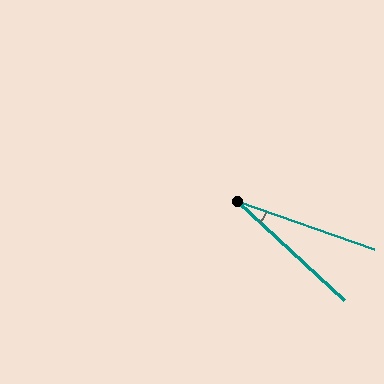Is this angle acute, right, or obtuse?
It is acute.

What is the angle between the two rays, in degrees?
Approximately 23 degrees.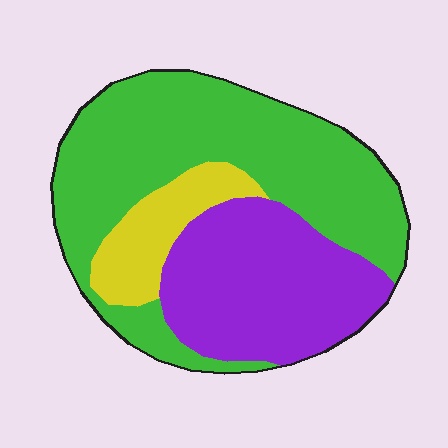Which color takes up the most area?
Green, at roughly 55%.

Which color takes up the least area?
Yellow, at roughly 15%.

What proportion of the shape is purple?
Purple covers 34% of the shape.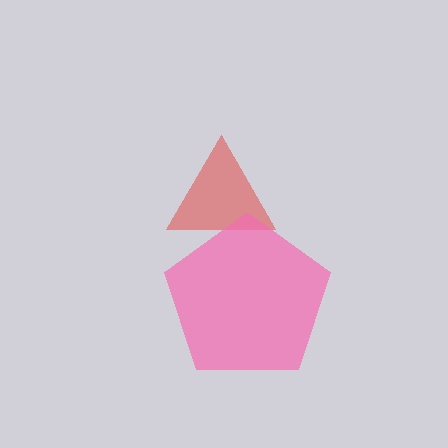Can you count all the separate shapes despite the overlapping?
Yes, there are 2 separate shapes.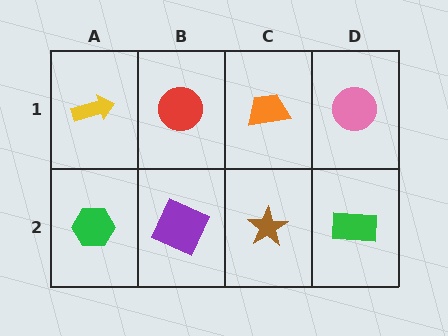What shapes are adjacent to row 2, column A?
A yellow arrow (row 1, column A), a purple square (row 2, column B).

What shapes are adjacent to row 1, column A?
A green hexagon (row 2, column A), a red circle (row 1, column B).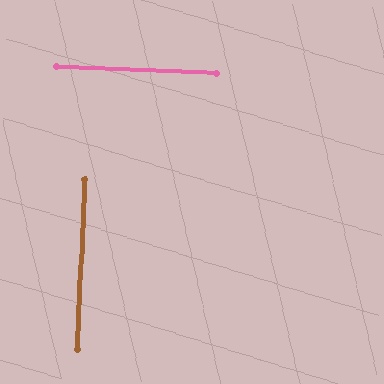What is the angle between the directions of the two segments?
Approximately 90 degrees.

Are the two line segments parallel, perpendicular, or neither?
Perpendicular — they meet at approximately 90°.